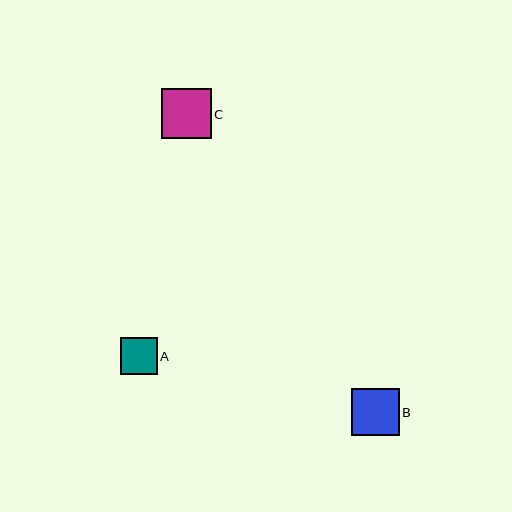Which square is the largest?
Square C is the largest with a size of approximately 50 pixels.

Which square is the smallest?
Square A is the smallest with a size of approximately 36 pixels.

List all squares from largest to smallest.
From largest to smallest: C, B, A.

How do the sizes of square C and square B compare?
Square C and square B are approximately the same size.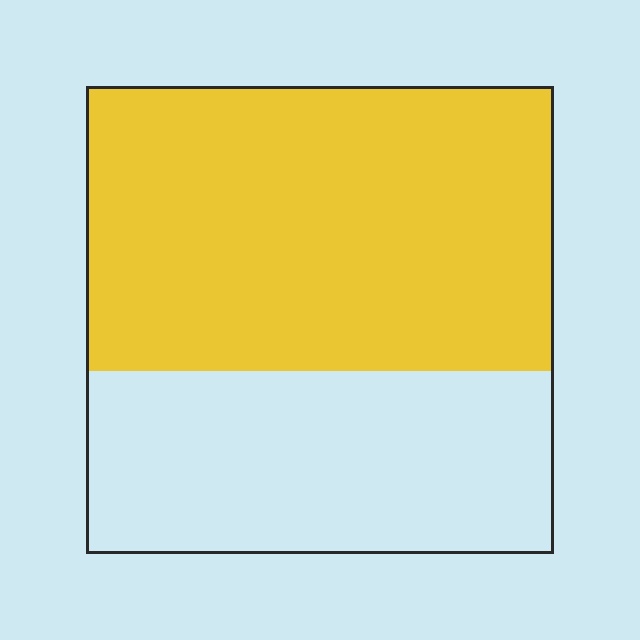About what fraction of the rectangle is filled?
About three fifths (3/5).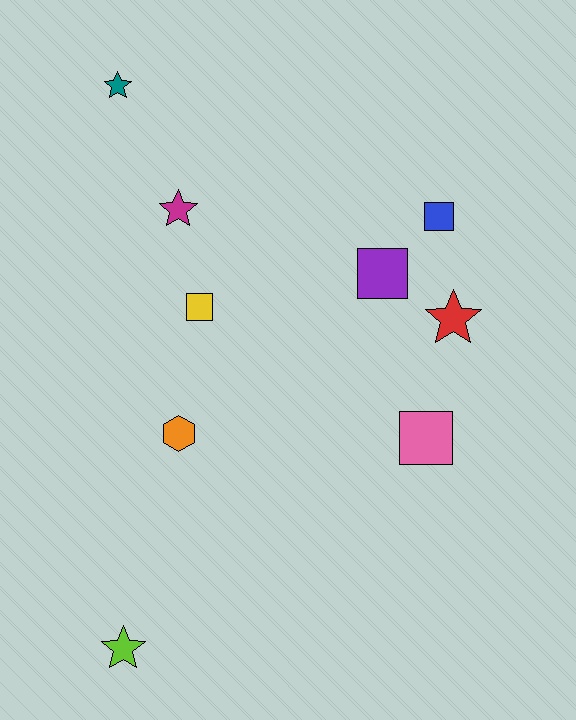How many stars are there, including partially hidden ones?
There are 4 stars.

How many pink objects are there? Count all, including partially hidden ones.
There is 1 pink object.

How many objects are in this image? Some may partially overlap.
There are 9 objects.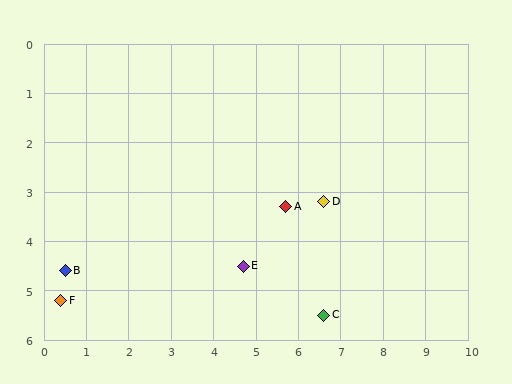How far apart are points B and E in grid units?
Points B and E are about 4.2 grid units apart.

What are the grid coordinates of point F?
Point F is at approximately (0.4, 5.2).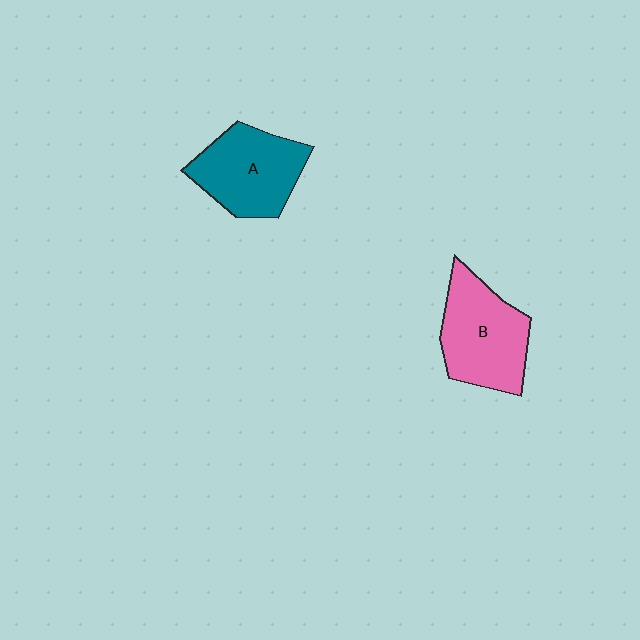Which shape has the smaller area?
Shape A (teal).